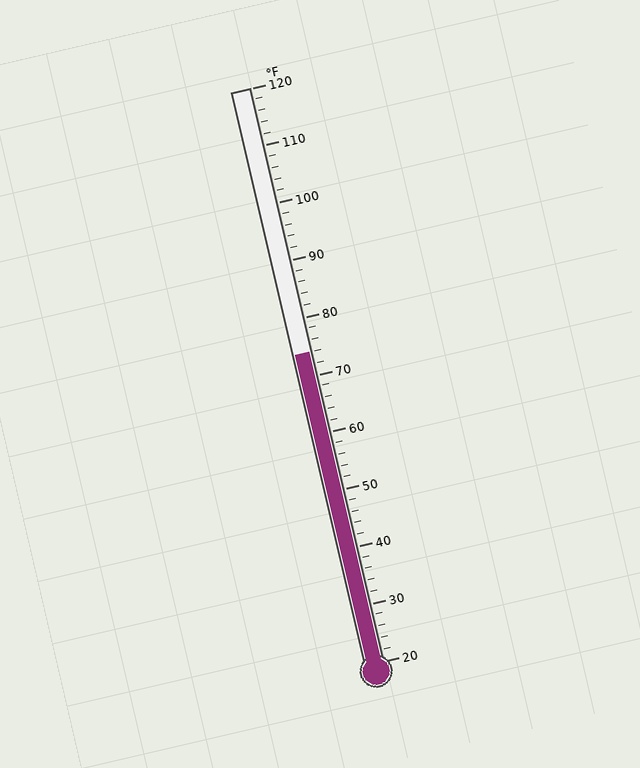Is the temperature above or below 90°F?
The temperature is below 90°F.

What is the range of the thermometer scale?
The thermometer scale ranges from 20°F to 120°F.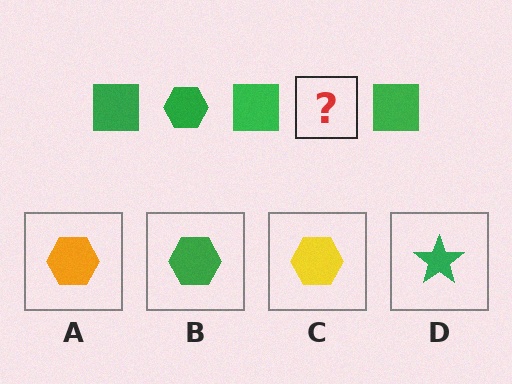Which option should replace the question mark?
Option B.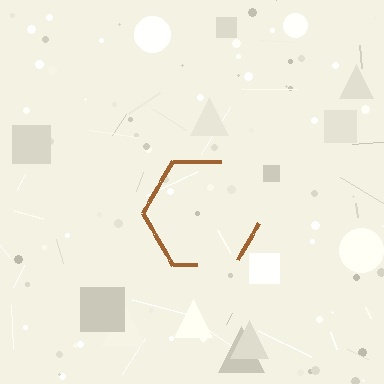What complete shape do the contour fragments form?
The contour fragments form a hexagon.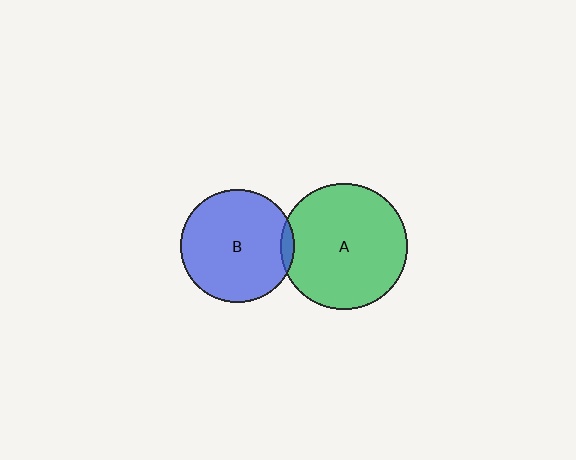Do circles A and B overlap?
Yes.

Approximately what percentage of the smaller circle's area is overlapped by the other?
Approximately 5%.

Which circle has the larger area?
Circle A (green).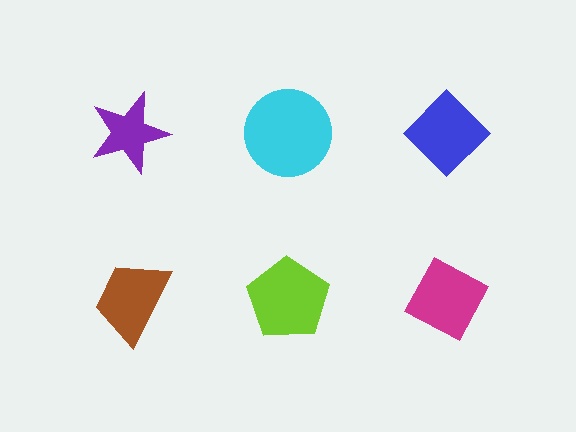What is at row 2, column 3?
A magenta diamond.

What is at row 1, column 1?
A purple star.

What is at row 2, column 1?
A brown trapezoid.